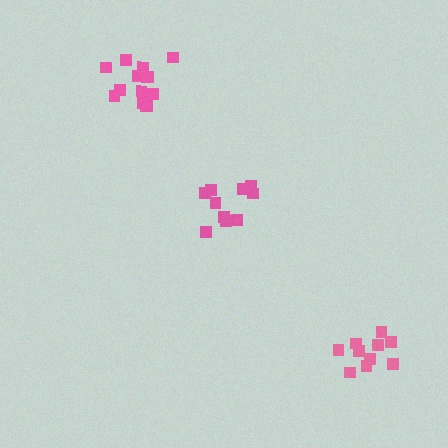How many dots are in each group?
Group 1: 13 dots, Group 2: 10 dots, Group 3: 10 dots (33 total).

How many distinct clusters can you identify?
There are 3 distinct clusters.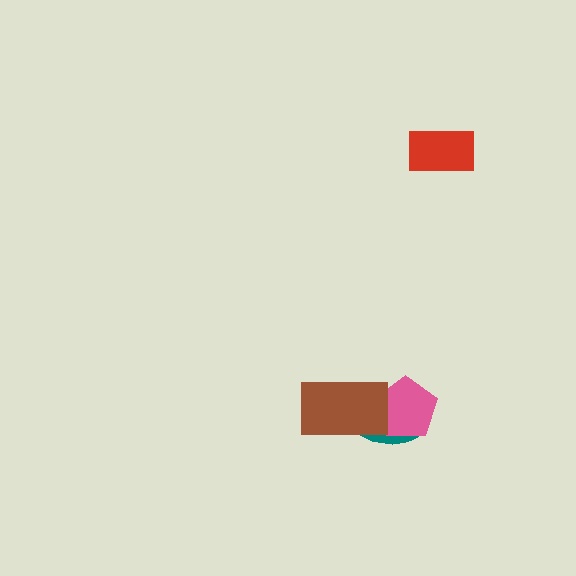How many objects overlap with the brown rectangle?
2 objects overlap with the brown rectangle.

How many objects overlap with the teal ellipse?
2 objects overlap with the teal ellipse.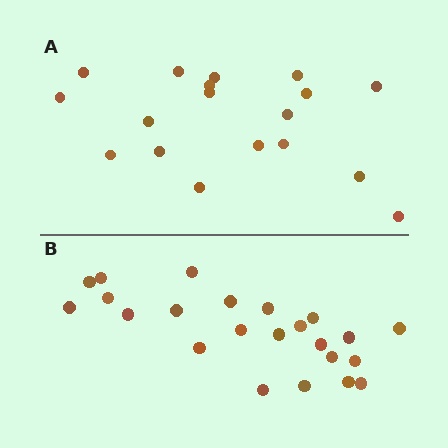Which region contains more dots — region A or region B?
Region B (the bottom region) has more dots.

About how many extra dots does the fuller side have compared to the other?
Region B has about 5 more dots than region A.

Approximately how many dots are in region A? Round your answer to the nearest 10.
About 20 dots. (The exact count is 18, which rounds to 20.)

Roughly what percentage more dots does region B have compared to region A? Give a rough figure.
About 30% more.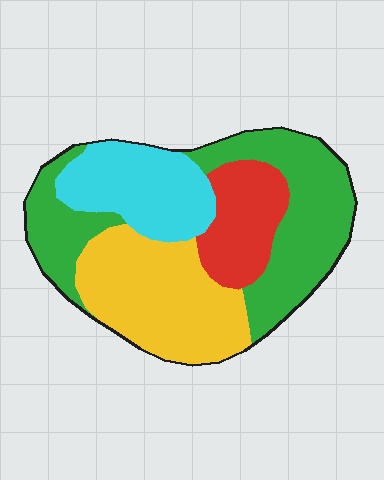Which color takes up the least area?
Red, at roughly 15%.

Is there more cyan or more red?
Cyan.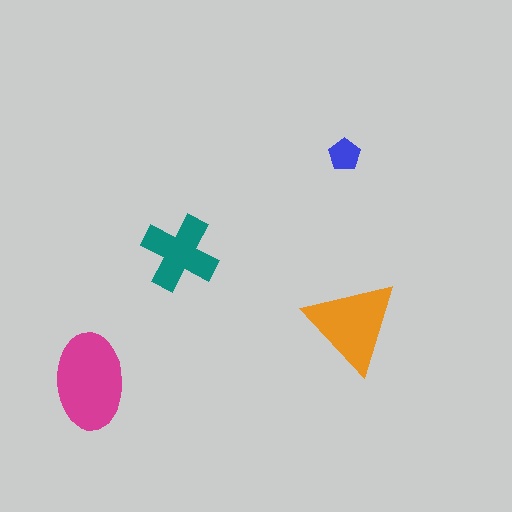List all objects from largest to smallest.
The magenta ellipse, the orange triangle, the teal cross, the blue pentagon.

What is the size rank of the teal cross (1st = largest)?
3rd.